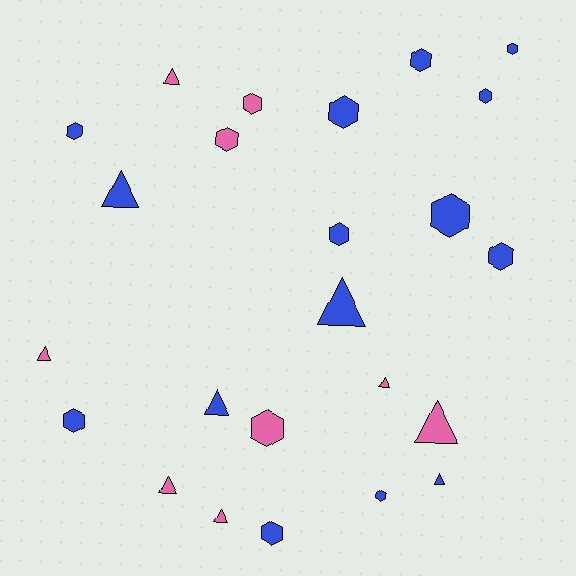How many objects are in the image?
There are 24 objects.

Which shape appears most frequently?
Hexagon, with 14 objects.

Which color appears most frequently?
Blue, with 15 objects.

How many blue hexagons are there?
There are 11 blue hexagons.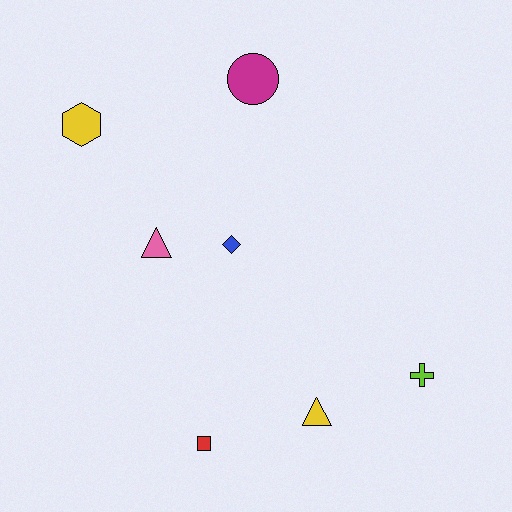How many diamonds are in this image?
There is 1 diamond.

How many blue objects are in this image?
There is 1 blue object.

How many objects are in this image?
There are 7 objects.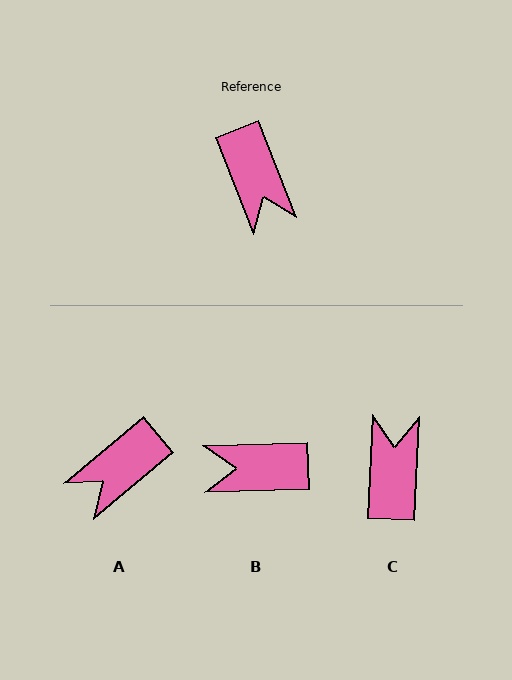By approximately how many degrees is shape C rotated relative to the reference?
Approximately 156 degrees counter-clockwise.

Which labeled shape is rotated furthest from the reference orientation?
C, about 156 degrees away.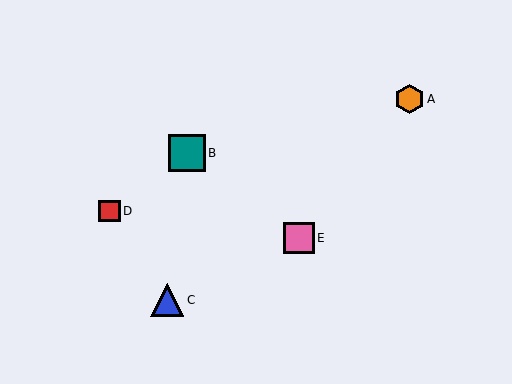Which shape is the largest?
The teal square (labeled B) is the largest.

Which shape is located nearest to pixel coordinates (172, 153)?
The teal square (labeled B) at (187, 153) is nearest to that location.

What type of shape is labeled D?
Shape D is a red square.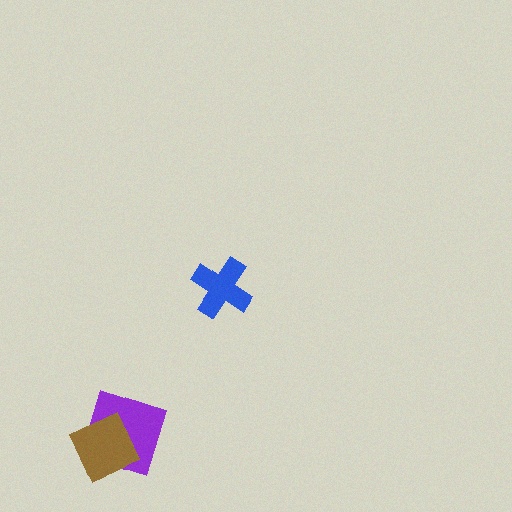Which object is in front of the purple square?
The brown square is in front of the purple square.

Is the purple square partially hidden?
Yes, it is partially covered by another shape.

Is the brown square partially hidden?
No, no other shape covers it.